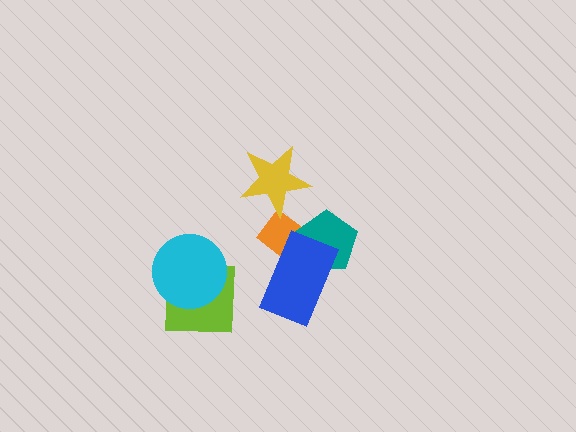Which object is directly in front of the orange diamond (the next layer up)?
The yellow star is directly in front of the orange diamond.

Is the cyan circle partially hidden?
No, no other shape covers it.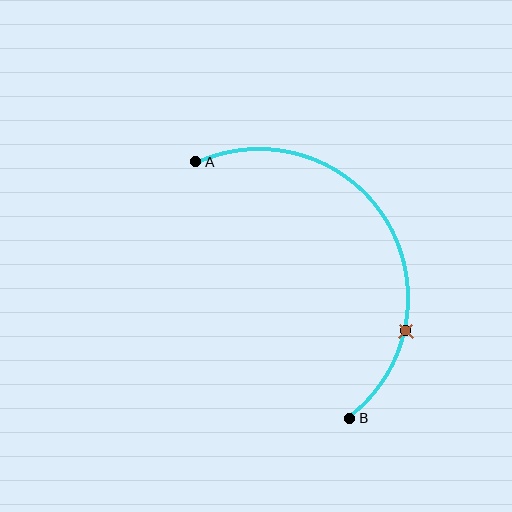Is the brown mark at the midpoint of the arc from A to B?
No. The brown mark lies on the arc but is closer to endpoint B. The arc midpoint would be at the point on the curve equidistant along the arc from both A and B.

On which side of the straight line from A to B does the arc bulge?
The arc bulges to the right of the straight line connecting A and B.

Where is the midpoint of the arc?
The arc midpoint is the point on the curve farthest from the straight line joining A and B. It sits to the right of that line.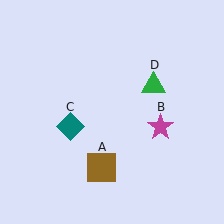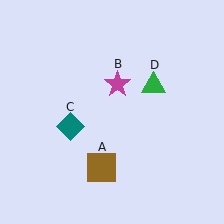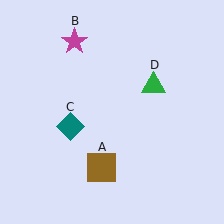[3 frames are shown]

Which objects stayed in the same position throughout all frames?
Brown square (object A) and teal diamond (object C) and green triangle (object D) remained stationary.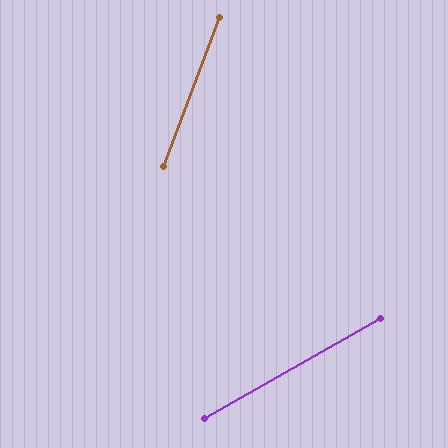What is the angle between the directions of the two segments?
Approximately 40 degrees.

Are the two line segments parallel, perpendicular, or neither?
Neither parallel nor perpendicular — they differ by about 40°.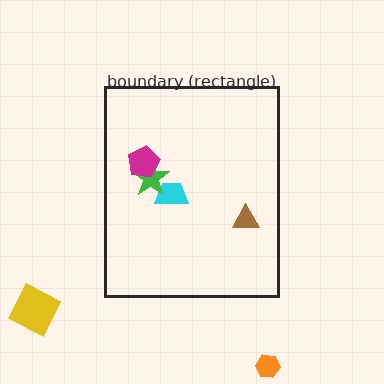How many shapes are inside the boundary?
4 inside, 2 outside.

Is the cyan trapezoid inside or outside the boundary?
Inside.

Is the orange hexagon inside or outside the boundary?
Outside.